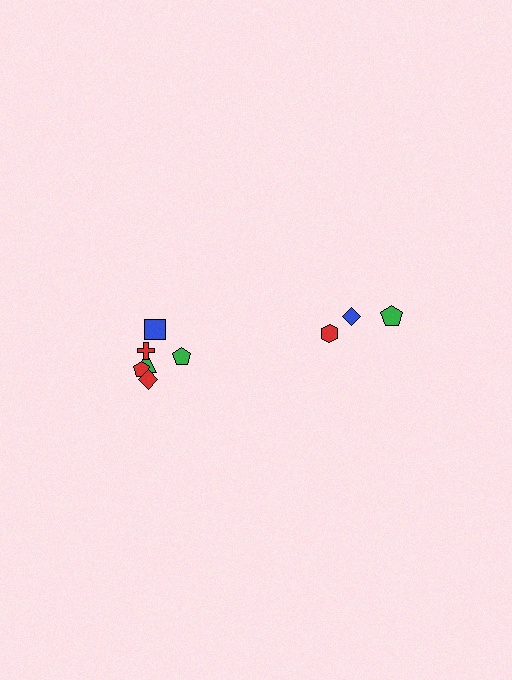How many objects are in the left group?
There are 6 objects.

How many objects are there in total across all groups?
There are 9 objects.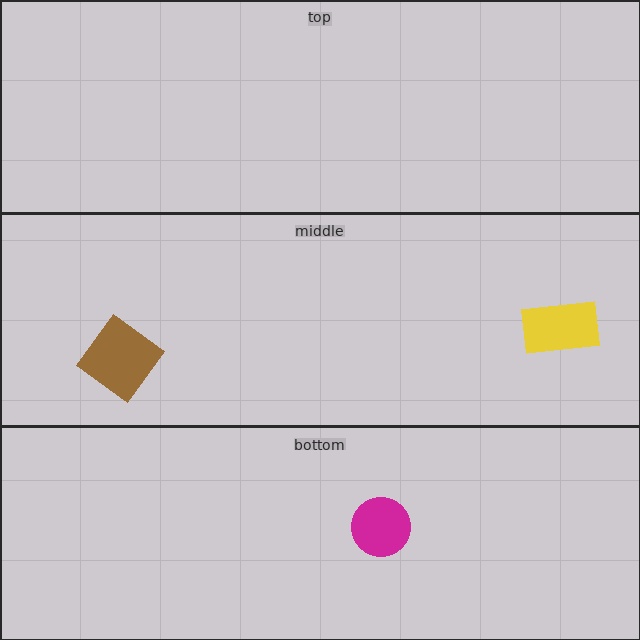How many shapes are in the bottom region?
1.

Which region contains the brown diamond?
The middle region.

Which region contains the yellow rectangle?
The middle region.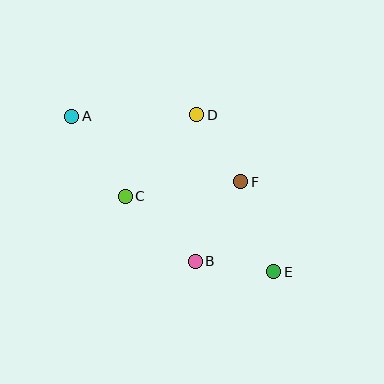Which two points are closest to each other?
Points B and E are closest to each other.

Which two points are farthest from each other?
Points A and E are farthest from each other.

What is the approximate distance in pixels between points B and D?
The distance between B and D is approximately 146 pixels.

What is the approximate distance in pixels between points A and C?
The distance between A and C is approximately 96 pixels.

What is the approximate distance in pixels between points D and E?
The distance between D and E is approximately 175 pixels.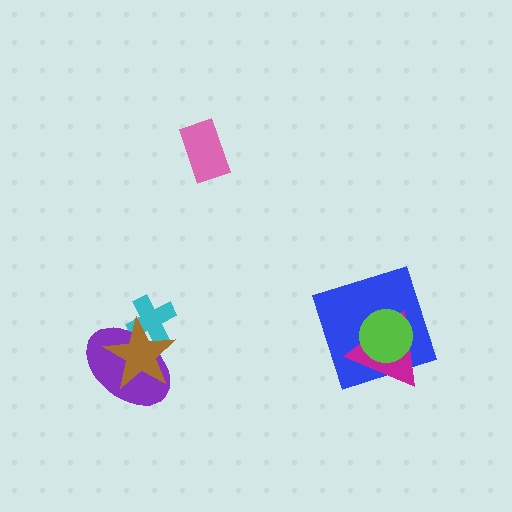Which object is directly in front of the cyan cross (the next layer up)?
The purple ellipse is directly in front of the cyan cross.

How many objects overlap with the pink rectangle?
0 objects overlap with the pink rectangle.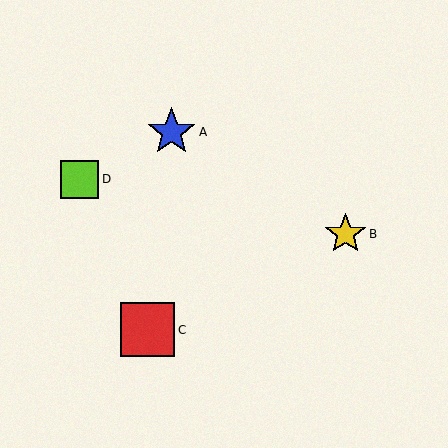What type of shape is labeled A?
Shape A is a blue star.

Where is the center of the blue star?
The center of the blue star is at (171, 132).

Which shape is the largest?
The red square (labeled C) is the largest.